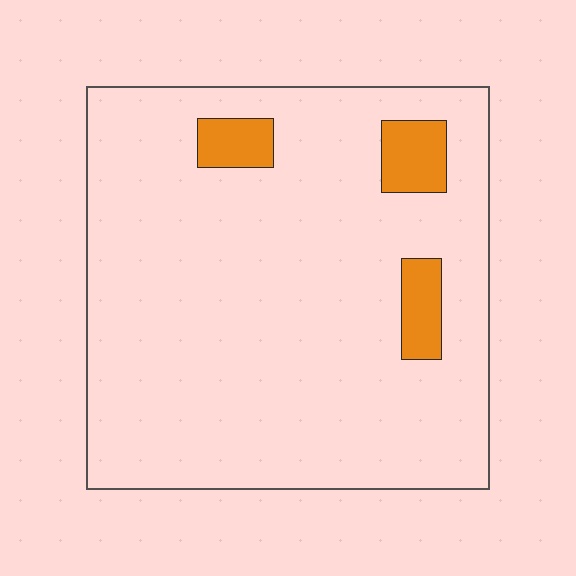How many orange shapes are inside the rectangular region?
3.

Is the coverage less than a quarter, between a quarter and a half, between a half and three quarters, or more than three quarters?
Less than a quarter.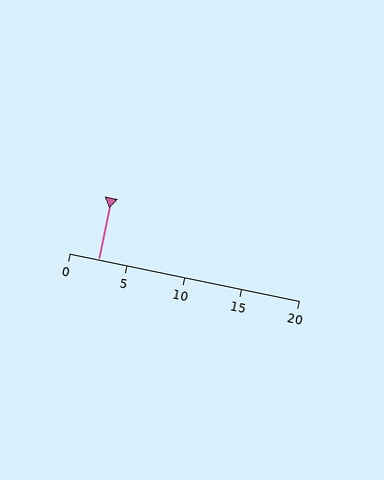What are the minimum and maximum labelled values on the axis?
The axis runs from 0 to 20.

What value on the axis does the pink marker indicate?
The marker indicates approximately 2.5.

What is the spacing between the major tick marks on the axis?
The major ticks are spaced 5 apart.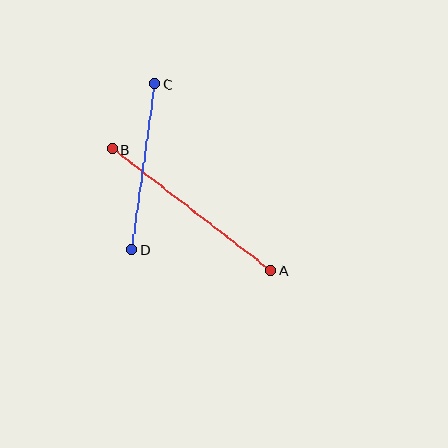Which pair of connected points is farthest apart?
Points A and B are farthest apart.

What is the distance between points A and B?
The distance is approximately 199 pixels.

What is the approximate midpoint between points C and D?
The midpoint is at approximately (143, 167) pixels.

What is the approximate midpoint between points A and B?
The midpoint is at approximately (192, 210) pixels.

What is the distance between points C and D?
The distance is approximately 167 pixels.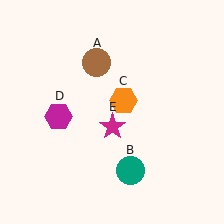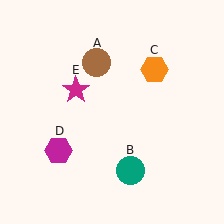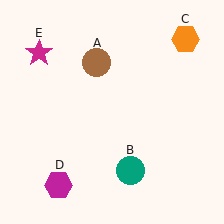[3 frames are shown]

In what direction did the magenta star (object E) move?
The magenta star (object E) moved up and to the left.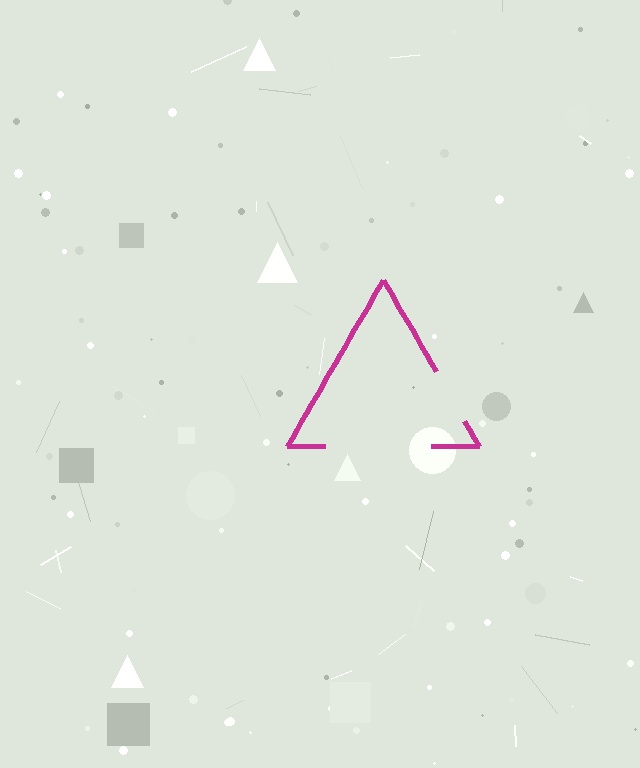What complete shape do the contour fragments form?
The contour fragments form a triangle.